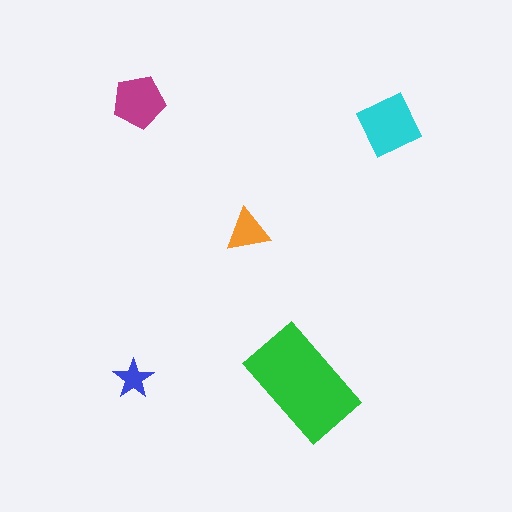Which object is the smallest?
The blue star.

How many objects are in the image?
There are 5 objects in the image.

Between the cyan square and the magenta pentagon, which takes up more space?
The cyan square.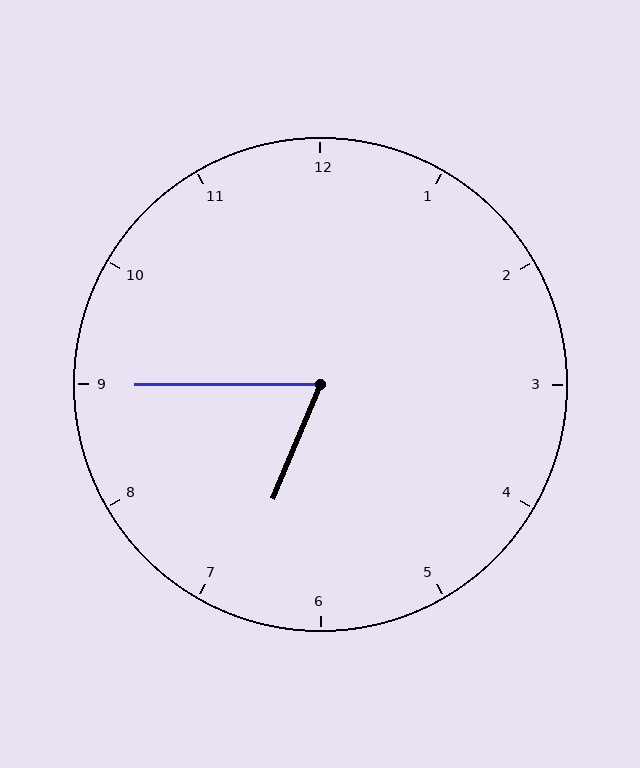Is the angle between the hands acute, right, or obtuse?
It is acute.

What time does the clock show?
6:45.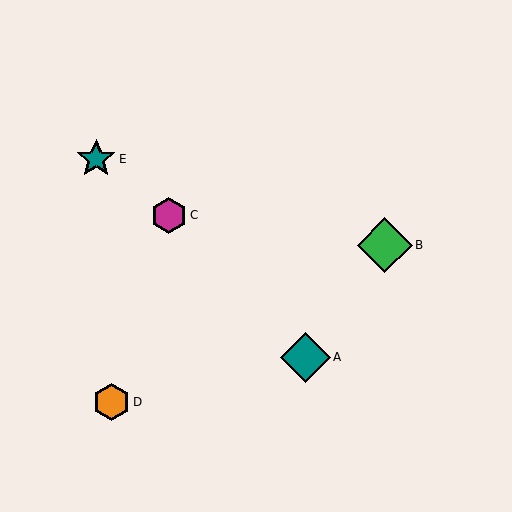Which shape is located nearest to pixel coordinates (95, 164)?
The teal star (labeled E) at (96, 159) is nearest to that location.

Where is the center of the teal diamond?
The center of the teal diamond is at (306, 357).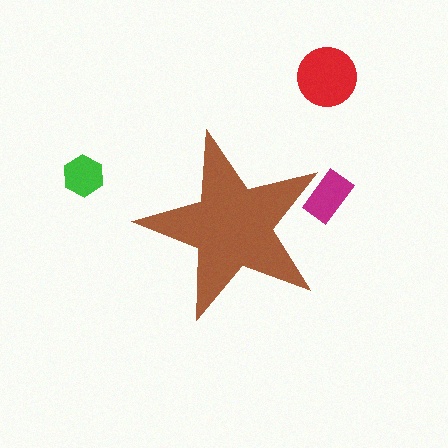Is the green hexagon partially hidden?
No, the green hexagon is fully visible.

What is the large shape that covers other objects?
A brown star.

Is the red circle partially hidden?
No, the red circle is fully visible.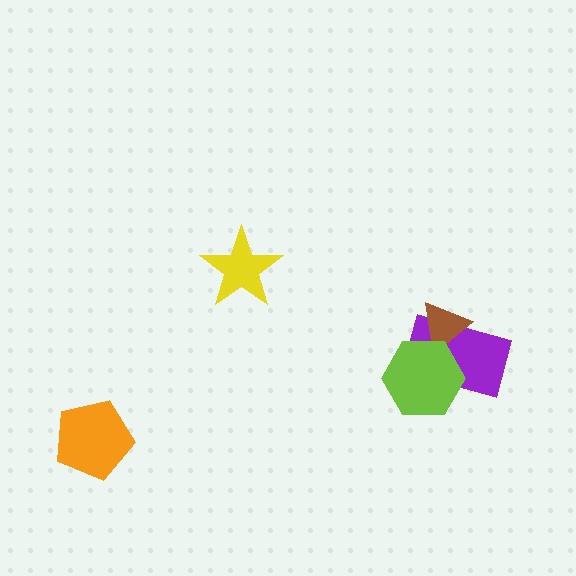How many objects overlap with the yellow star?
0 objects overlap with the yellow star.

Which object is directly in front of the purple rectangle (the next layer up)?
The brown triangle is directly in front of the purple rectangle.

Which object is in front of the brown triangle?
The lime hexagon is in front of the brown triangle.